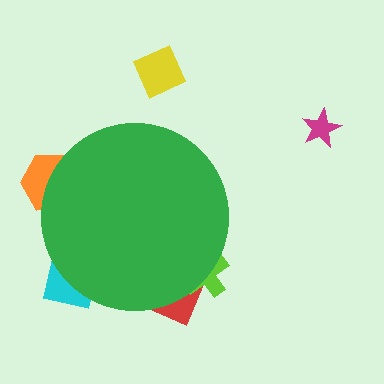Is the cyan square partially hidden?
Yes, the cyan square is partially hidden behind the green circle.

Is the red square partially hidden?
Yes, the red square is partially hidden behind the green circle.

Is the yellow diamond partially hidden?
No, the yellow diamond is fully visible.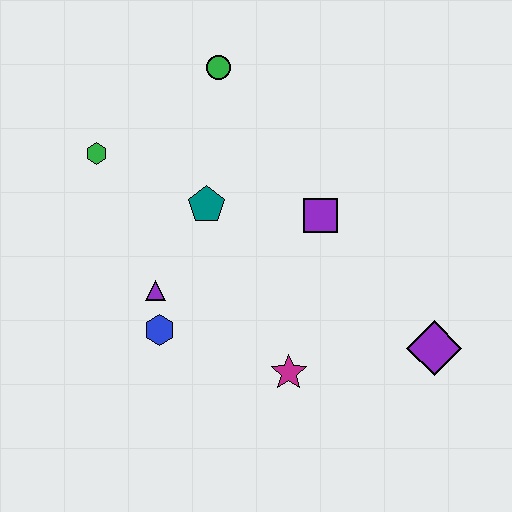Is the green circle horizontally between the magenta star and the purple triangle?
Yes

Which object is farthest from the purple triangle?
The purple diamond is farthest from the purple triangle.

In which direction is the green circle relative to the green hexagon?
The green circle is to the right of the green hexagon.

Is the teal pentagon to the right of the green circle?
No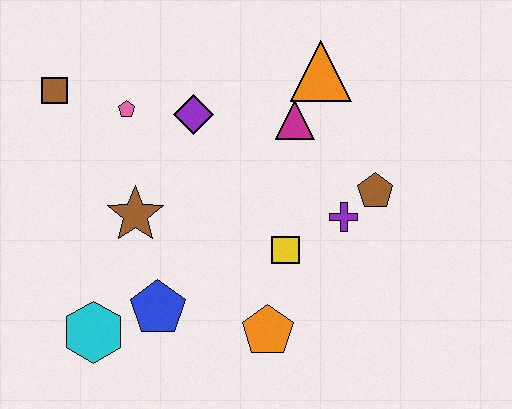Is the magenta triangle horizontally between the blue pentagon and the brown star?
No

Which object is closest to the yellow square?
The purple cross is closest to the yellow square.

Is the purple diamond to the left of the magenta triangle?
Yes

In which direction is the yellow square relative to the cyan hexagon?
The yellow square is to the right of the cyan hexagon.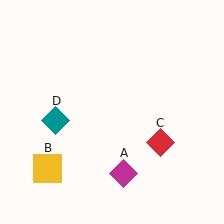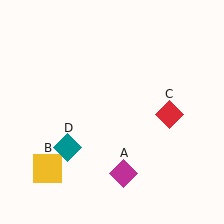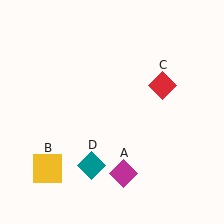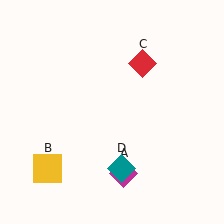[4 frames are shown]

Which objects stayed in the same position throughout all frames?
Magenta diamond (object A) and yellow square (object B) remained stationary.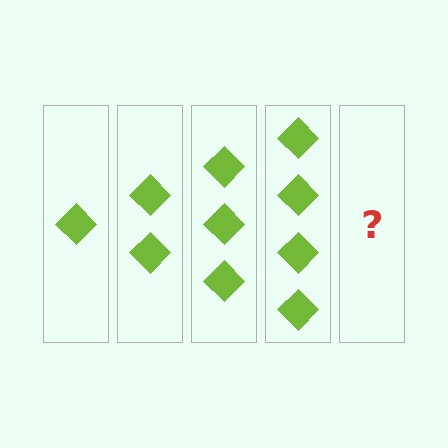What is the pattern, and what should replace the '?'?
The pattern is that each step adds one more diamond. The '?' should be 5 diamonds.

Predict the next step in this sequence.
The next step is 5 diamonds.